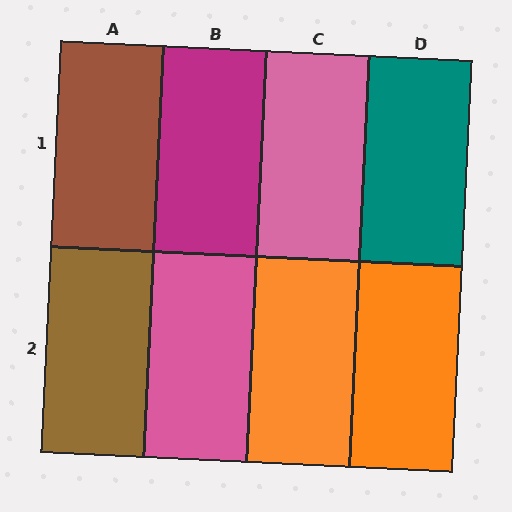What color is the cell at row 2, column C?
Orange.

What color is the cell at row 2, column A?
Brown.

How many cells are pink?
2 cells are pink.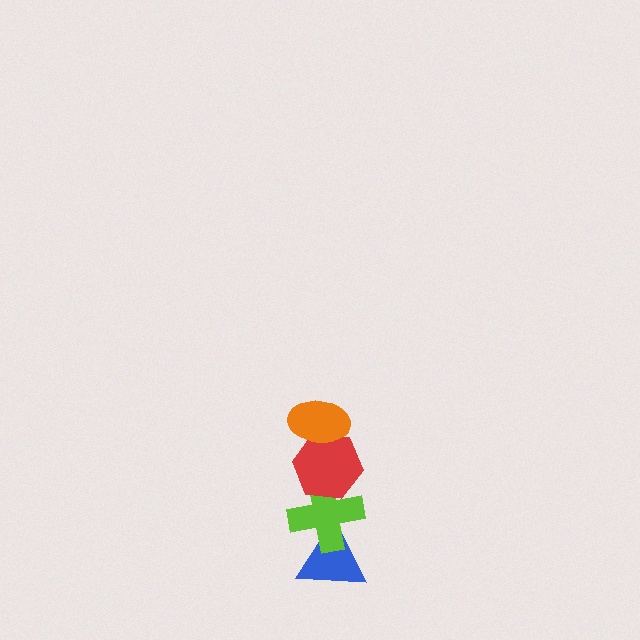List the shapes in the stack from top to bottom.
From top to bottom: the orange ellipse, the red hexagon, the lime cross, the blue triangle.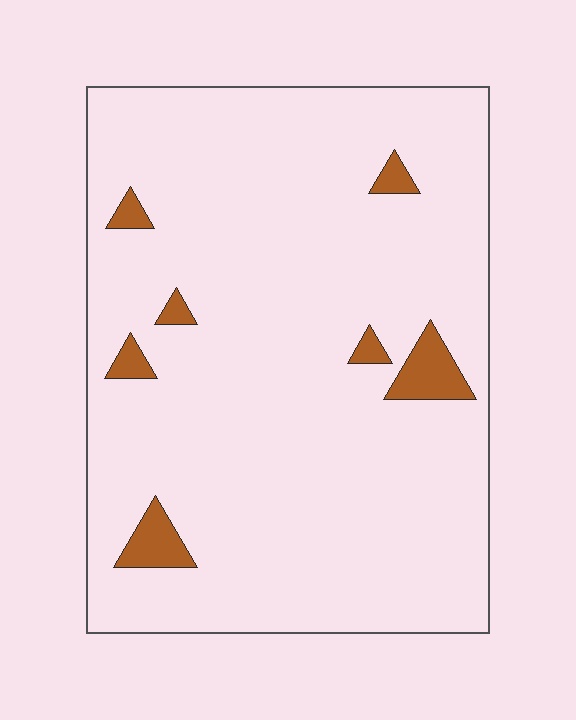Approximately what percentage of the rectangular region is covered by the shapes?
Approximately 5%.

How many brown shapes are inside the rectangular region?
7.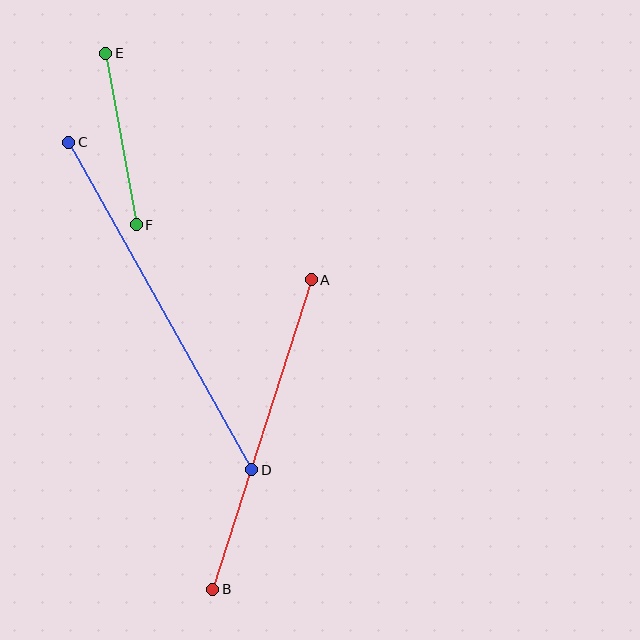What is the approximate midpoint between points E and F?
The midpoint is at approximately (121, 139) pixels.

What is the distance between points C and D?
The distance is approximately 375 pixels.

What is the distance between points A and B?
The distance is approximately 325 pixels.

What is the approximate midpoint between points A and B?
The midpoint is at approximately (262, 435) pixels.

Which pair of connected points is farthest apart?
Points C and D are farthest apart.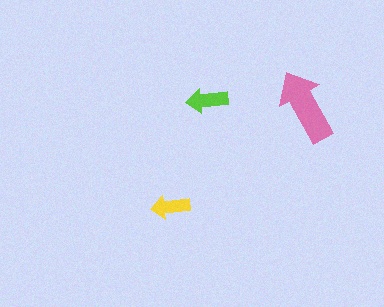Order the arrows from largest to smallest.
the pink one, the lime one, the yellow one.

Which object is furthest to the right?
The pink arrow is rightmost.